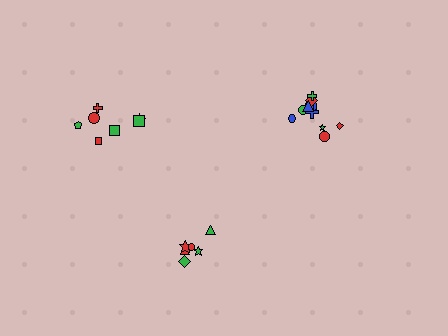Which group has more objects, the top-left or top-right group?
The top-right group.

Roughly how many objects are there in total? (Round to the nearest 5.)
Roughly 25 objects in total.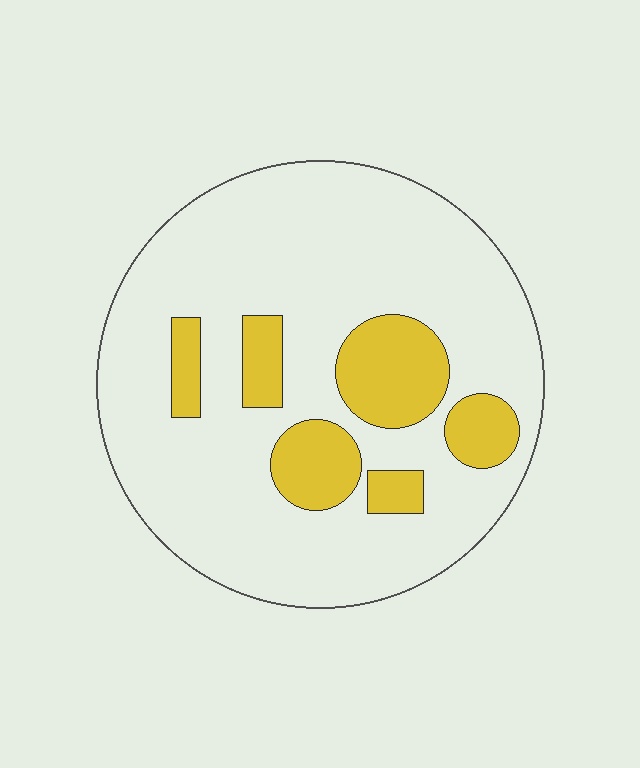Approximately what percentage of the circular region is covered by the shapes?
Approximately 20%.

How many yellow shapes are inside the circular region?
6.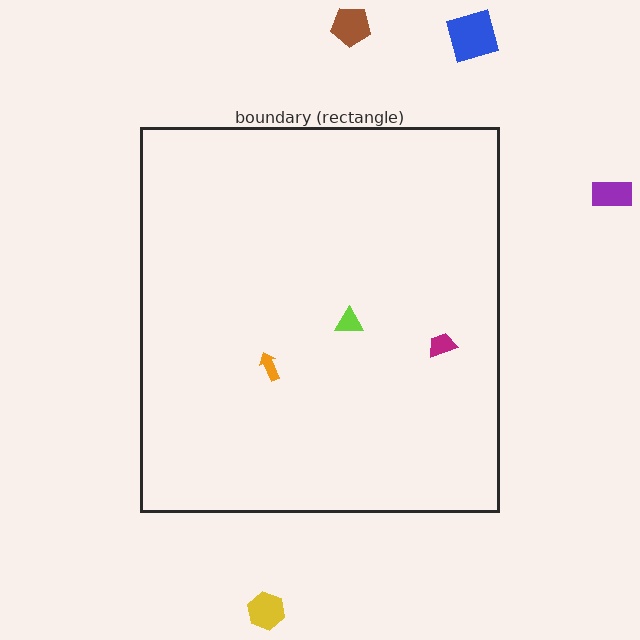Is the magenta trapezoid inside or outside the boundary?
Inside.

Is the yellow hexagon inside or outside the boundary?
Outside.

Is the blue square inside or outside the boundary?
Outside.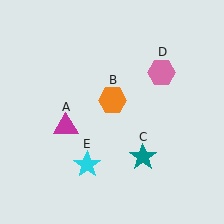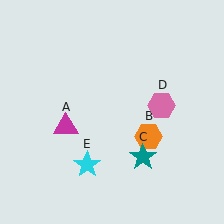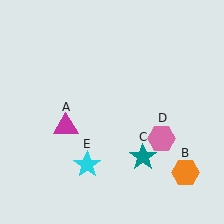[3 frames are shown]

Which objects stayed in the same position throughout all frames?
Magenta triangle (object A) and teal star (object C) and cyan star (object E) remained stationary.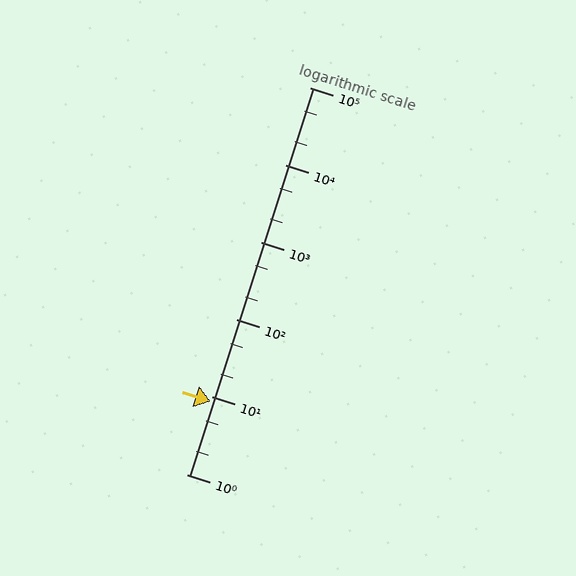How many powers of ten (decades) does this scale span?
The scale spans 5 decades, from 1 to 100000.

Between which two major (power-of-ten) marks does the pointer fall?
The pointer is between 1 and 10.